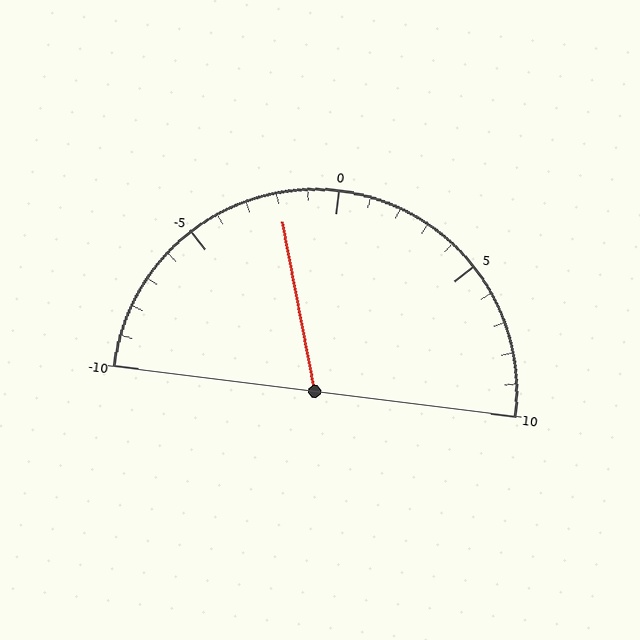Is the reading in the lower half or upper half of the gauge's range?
The reading is in the lower half of the range (-10 to 10).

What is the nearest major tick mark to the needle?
The nearest major tick mark is 0.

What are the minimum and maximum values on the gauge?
The gauge ranges from -10 to 10.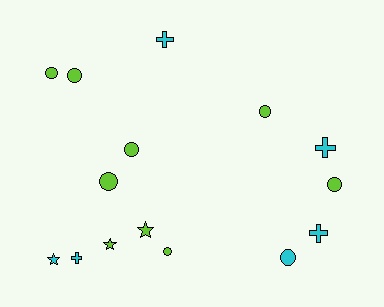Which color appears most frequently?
Lime, with 9 objects.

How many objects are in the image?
There are 15 objects.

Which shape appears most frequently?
Circle, with 8 objects.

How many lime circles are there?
There are 7 lime circles.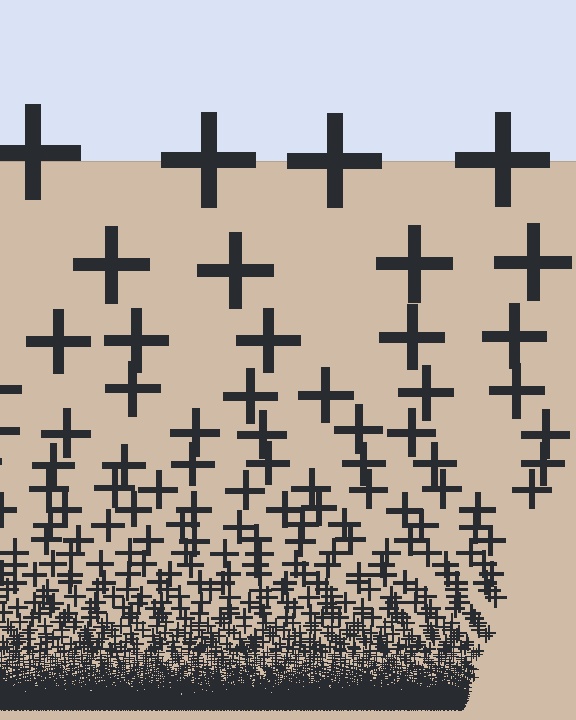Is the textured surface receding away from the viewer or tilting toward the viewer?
The surface appears to tilt toward the viewer. Texture elements get larger and sparser toward the top.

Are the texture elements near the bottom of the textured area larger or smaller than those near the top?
Smaller. The gradient is inverted — elements near the bottom are smaller and denser.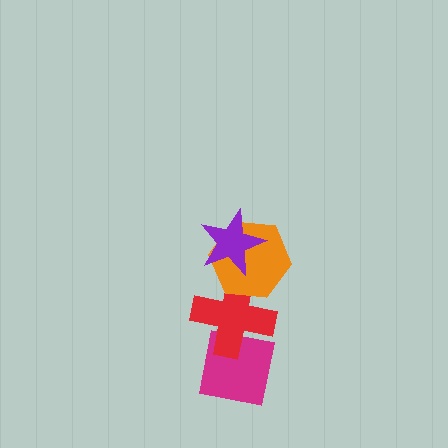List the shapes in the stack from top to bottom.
From top to bottom: the purple star, the orange hexagon, the red cross, the magenta square.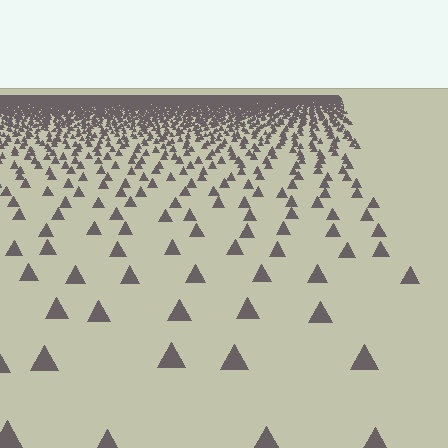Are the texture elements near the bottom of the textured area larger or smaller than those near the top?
Larger. Near the bottom, elements are closer to the viewer and appear at a bigger on-screen size.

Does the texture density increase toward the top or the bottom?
Density increases toward the top.